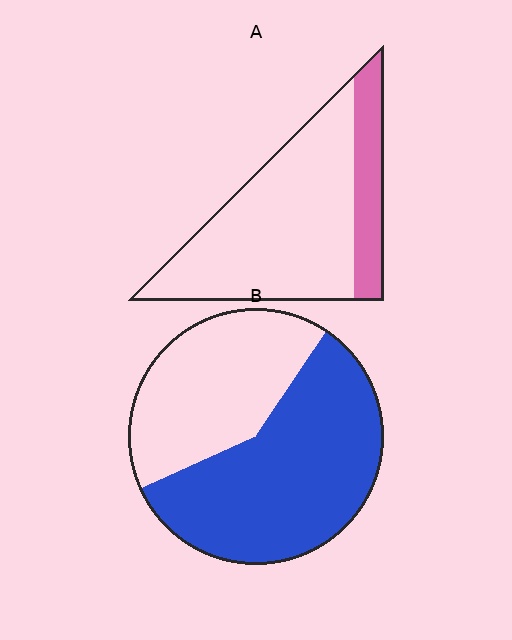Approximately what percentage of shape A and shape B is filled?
A is approximately 20% and B is approximately 60%.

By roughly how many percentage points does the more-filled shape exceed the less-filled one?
By roughly 35 percentage points (B over A).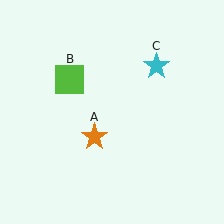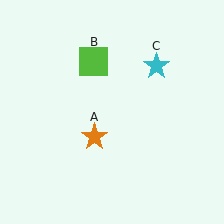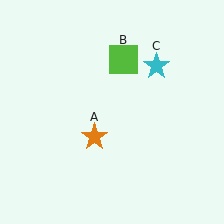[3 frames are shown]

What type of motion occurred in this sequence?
The lime square (object B) rotated clockwise around the center of the scene.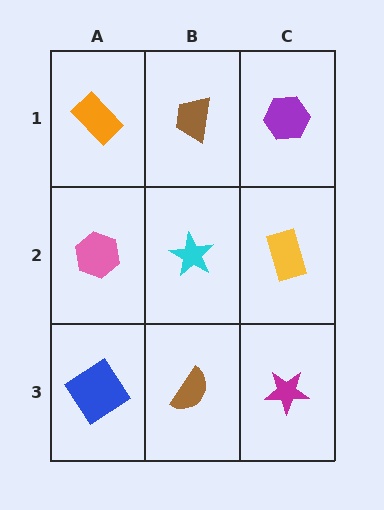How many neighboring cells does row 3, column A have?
2.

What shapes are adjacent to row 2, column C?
A purple hexagon (row 1, column C), a magenta star (row 3, column C), a cyan star (row 2, column B).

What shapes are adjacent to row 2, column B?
A brown trapezoid (row 1, column B), a brown semicircle (row 3, column B), a pink hexagon (row 2, column A), a yellow rectangle (row 2, column C).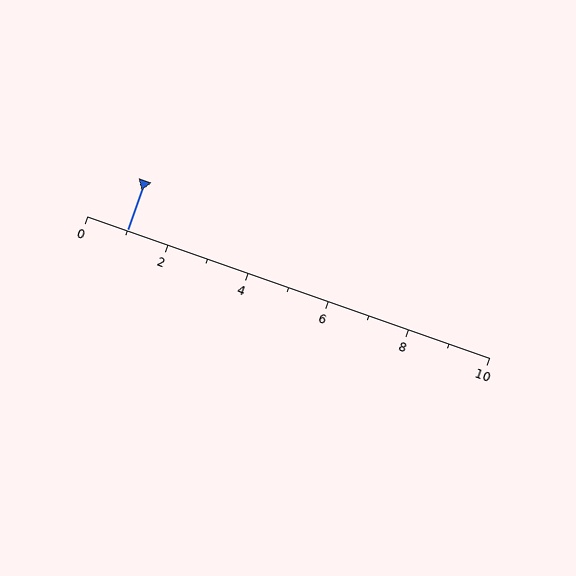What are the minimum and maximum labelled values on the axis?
The axis runs from 0 to 10.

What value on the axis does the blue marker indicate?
The marker indicates approximately 1.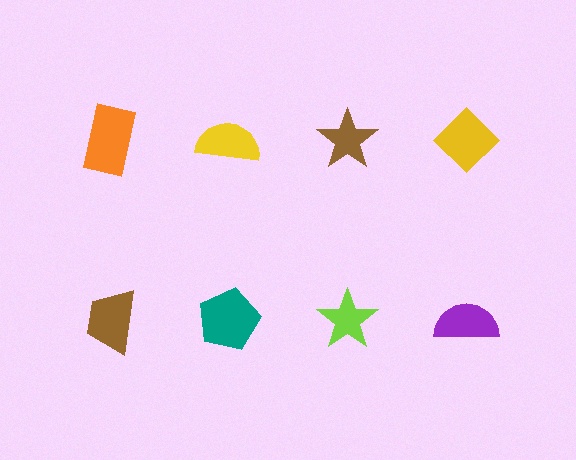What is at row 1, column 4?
A yellow diamond.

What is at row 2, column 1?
A brown trapezoid.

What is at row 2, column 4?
A purple semicircle.